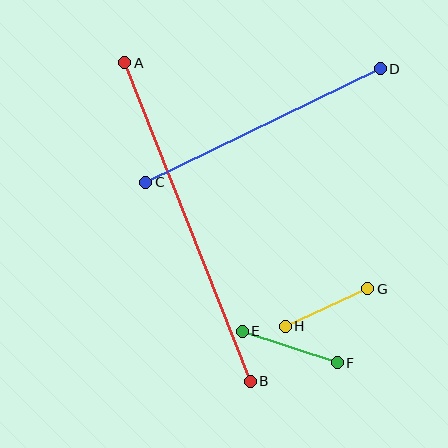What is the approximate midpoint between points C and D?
The midpoint is at approximately (263, 125) pixels.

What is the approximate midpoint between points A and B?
The midpoint is at approximately (187, 222) pixels.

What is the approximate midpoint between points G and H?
The midpoint is at approximately (327, 307) pixels.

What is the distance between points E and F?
The distance is approximately 100 pixels.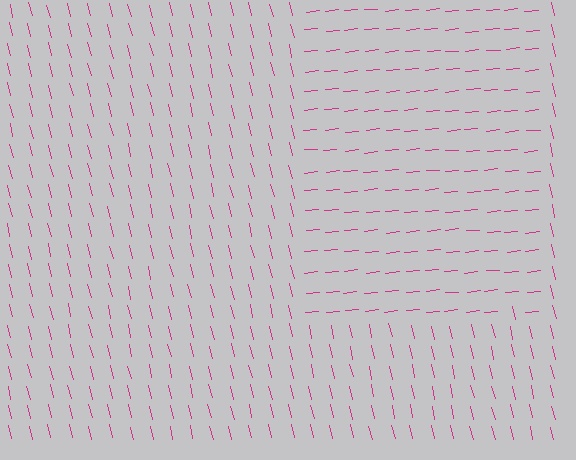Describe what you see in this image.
The image is filled with small magenta line segments. A rectangle region in the image has lines oriented differently from the surrounding lines, creating a visible texture boundary.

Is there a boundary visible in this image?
Yes, there is a texture boundary formed by a change in line orientation.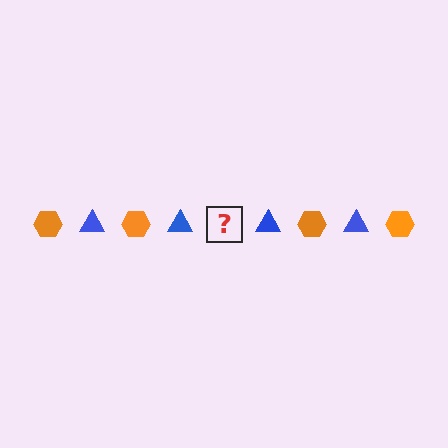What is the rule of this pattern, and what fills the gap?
The rule is that the pattern alternates between orange hexagon and blue triangle. The gap should be filled with an orange hexagon.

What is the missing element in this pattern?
The missing element is an orange hexagon.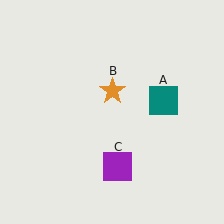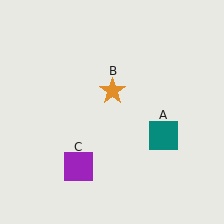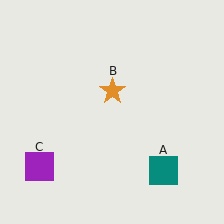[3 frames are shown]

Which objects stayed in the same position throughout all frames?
Orange star (object B) remained stationary.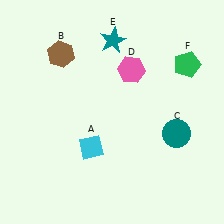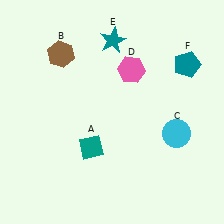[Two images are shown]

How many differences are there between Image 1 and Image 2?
There are 3 differences between the two images.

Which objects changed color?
A changed from cyan to teal. C changed from teal to cyan. F changed from green to teal.